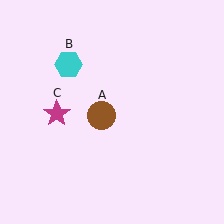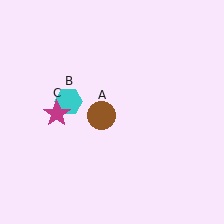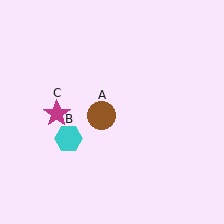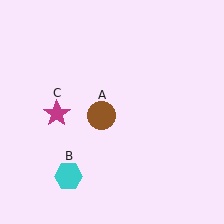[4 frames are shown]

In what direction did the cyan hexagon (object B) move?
The cyan hexagon (object B) moved down.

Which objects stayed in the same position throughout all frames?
Brown circle (object A) and magenta star (object C) remained stationary.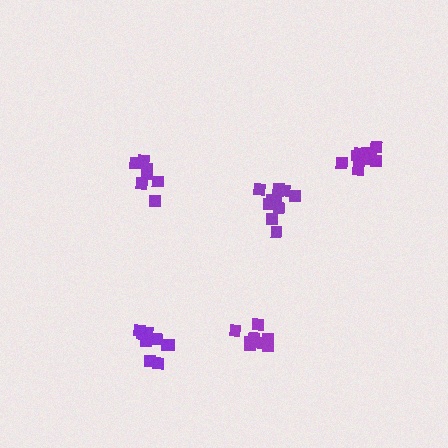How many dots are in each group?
Group 1: 9 dots, Group 2: 10 dots, Group 3: 11 dots, Group 4: 9 dots, Group 5: 7 dots (46 total).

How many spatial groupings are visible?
There are 5 spatial groupings.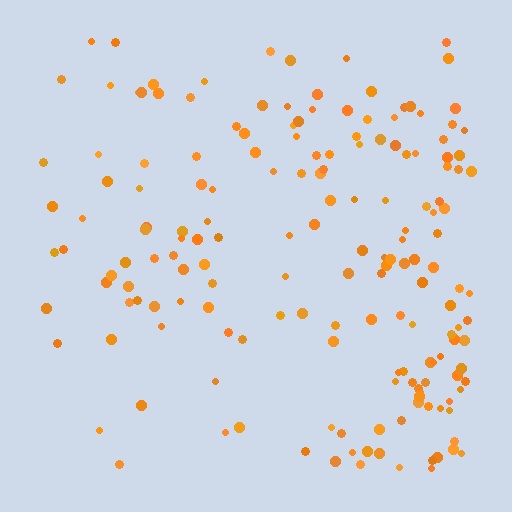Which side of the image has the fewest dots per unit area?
The left.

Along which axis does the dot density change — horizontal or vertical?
Horizontal.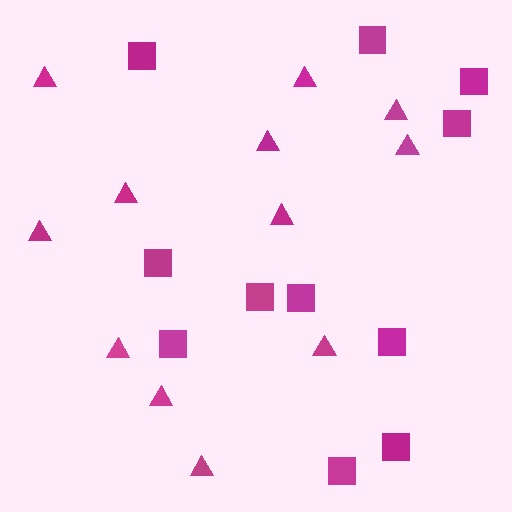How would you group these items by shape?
There are 2 groups: one group of triangles (12) and one group of squares (11).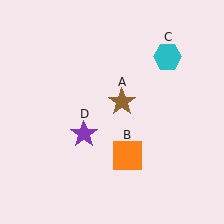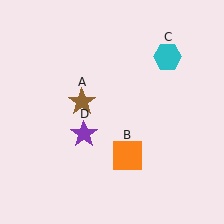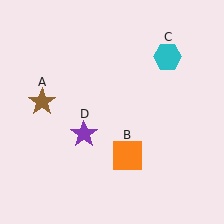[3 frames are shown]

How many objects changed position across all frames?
1 object changed position: brown star (object A).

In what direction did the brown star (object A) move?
The brown star (object A) moved left.